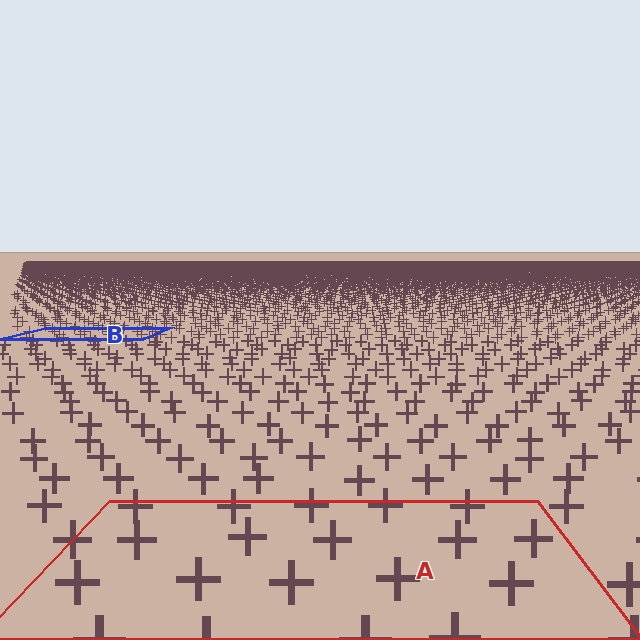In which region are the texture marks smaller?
The texture marks are smaller in region B, because it is farther away.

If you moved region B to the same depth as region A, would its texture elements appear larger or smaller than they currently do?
They would appear larger. At a closer depth, the same texture elements are projected at a bigger on-screen size.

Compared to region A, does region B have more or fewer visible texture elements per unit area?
Region B has more texture elements per unit area — they are packed more densely because it is farther away.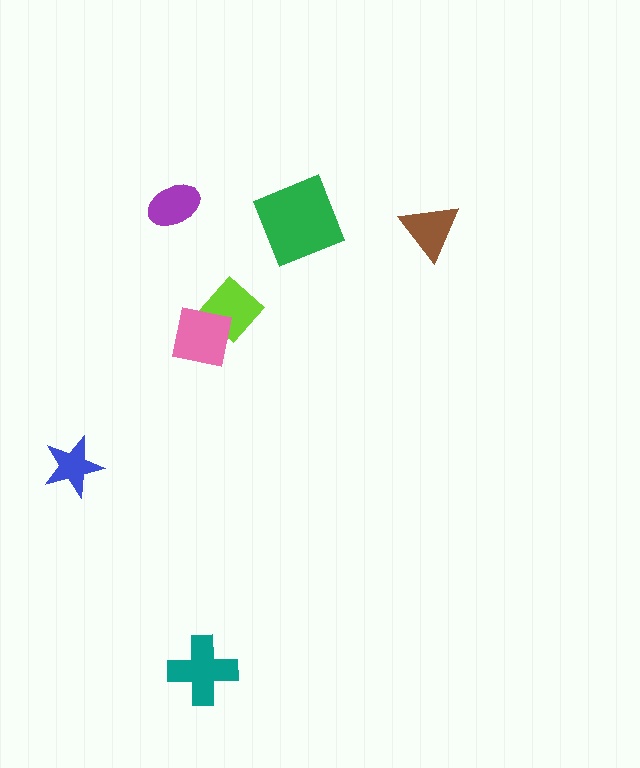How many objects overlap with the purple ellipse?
0 objects overlap with the purple ellipse.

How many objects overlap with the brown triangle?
0 objects overlap with the brown triangle.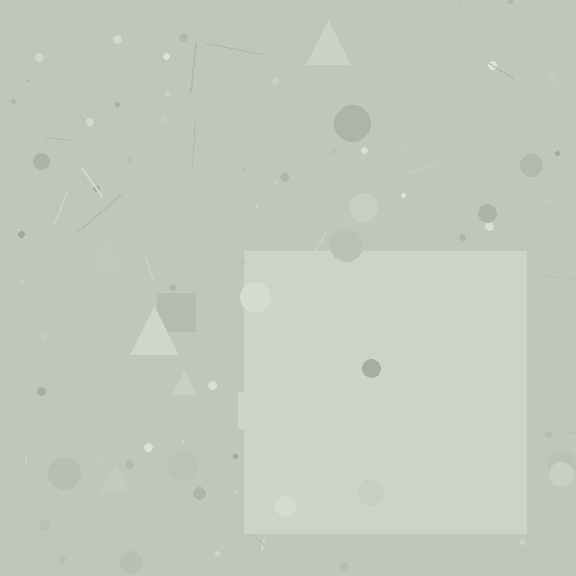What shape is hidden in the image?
A square is hidden in the image.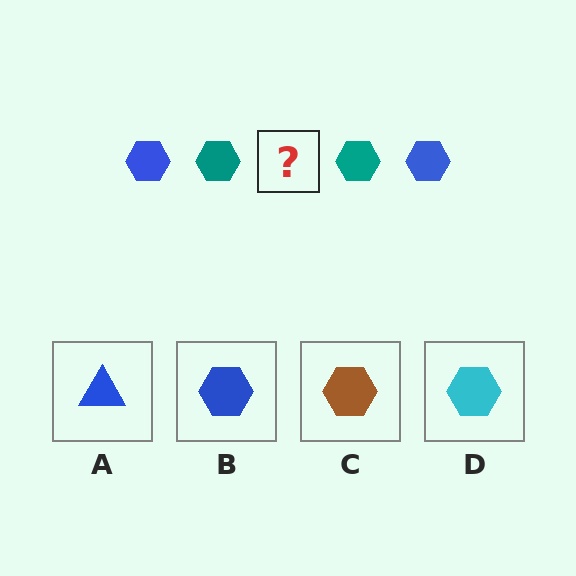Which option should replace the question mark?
Option B.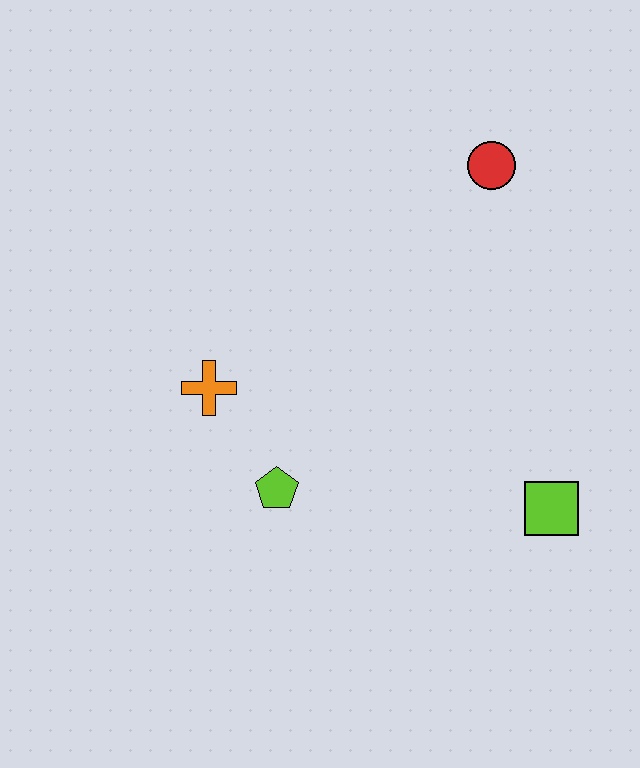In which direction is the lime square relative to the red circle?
The lime square is below the red circle.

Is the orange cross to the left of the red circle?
Yes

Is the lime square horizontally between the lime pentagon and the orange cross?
No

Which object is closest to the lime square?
The lime pentagon is closest to the lime square.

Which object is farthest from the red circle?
The lime pentagon is farthest from the red circle.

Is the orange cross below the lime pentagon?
No